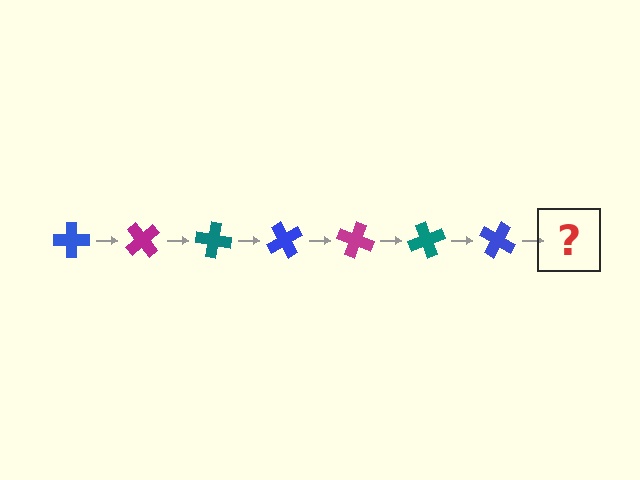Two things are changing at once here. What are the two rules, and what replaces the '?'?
The two rules are that it rotates 50 degrees each step and the color cycles through blue, magenta, and teal. The '?' should be a magenta cross, rotated 350 degrees from the start.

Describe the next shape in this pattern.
It should be a magenta cross, rotated 350 degrees from the start.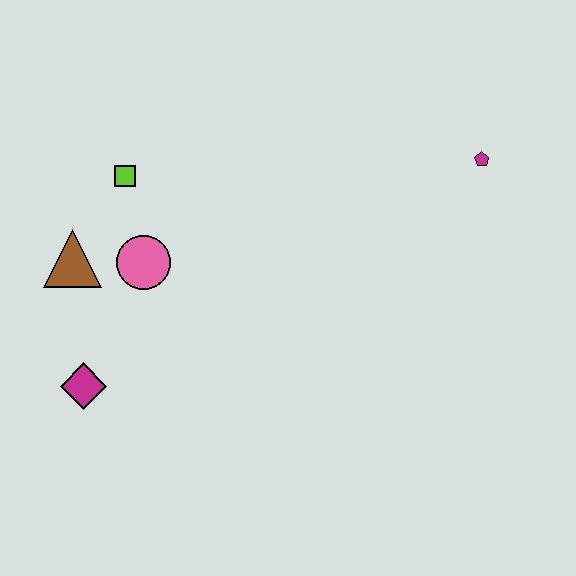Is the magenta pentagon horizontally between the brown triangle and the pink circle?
No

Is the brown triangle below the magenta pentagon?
Yes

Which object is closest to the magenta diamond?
The brown triangle is closest to the magenta diamond.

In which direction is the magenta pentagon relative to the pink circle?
The magenta pentagon is to the right of the pink circle.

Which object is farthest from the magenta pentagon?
The magenta diamond is farthest from the magenta pentagon.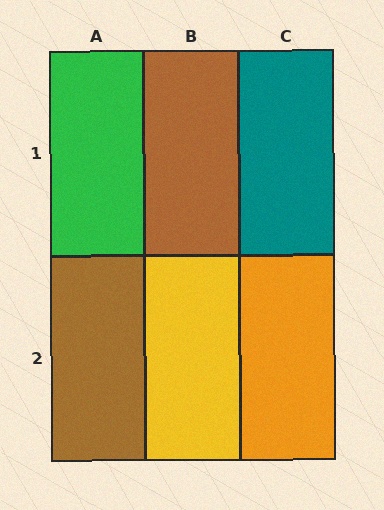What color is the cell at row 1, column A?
Green.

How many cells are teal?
1 cell is teal.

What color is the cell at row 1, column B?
Brown.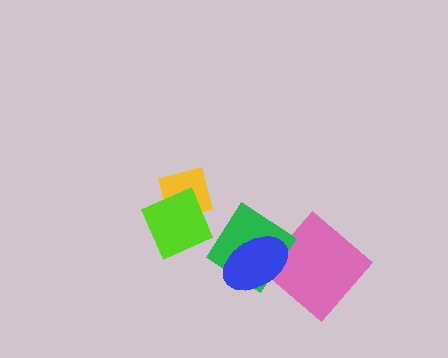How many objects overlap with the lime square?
1 object overlaps with the lime square.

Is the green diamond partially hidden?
Yes, it is partially covered by another shape.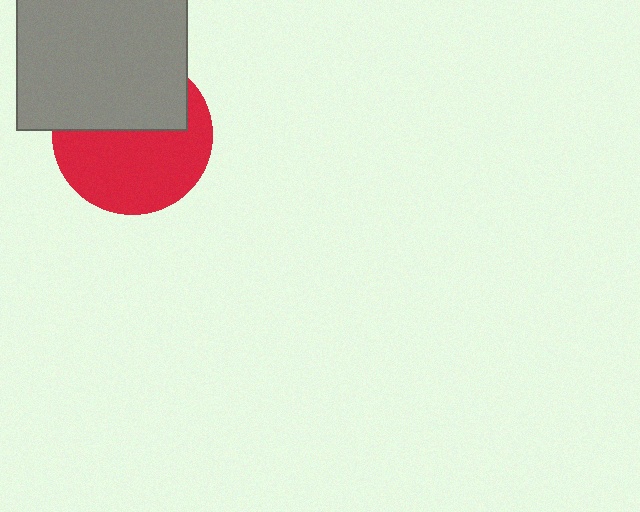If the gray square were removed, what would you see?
You would see the complete red circle.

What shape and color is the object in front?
The object in front is a gray square.